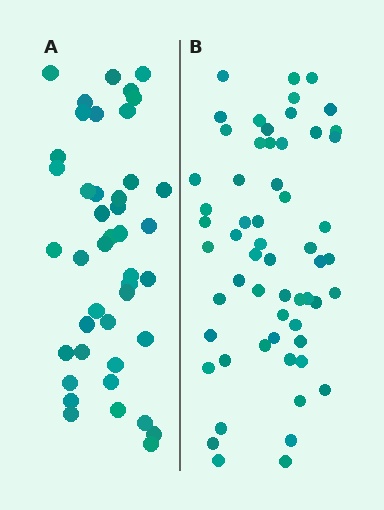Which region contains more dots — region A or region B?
Region B (the right region) has more dots.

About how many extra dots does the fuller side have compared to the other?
Region B has approximately 15 more dots than region A.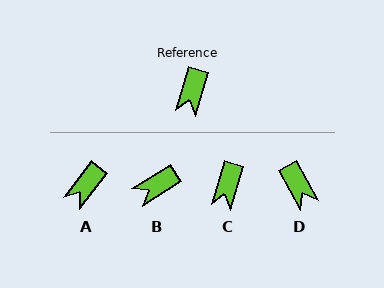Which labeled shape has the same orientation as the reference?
C.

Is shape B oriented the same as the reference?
No, it is off by about 41 degrees.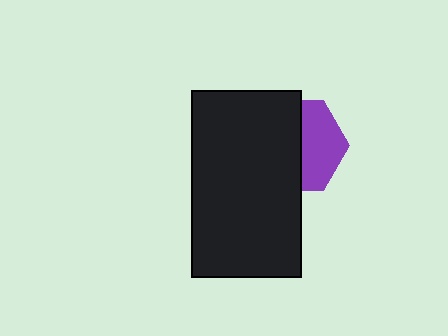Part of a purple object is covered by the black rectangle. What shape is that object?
It is a hexagon.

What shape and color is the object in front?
The object in front is a black rectangle.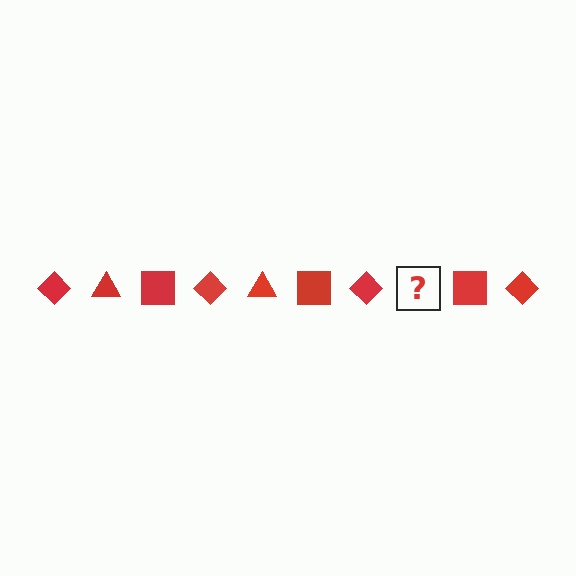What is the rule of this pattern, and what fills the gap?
The rule is that the pattern cycles through diamond, triangle, square shapes in red. The gap should be filled with a red triangle.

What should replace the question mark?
The question mark should be replaced with a red triangle.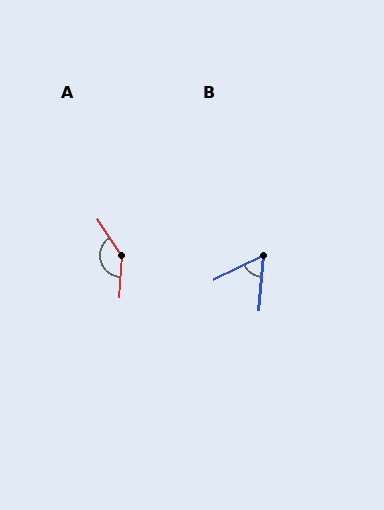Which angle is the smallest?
B, at approximately 60 degrees.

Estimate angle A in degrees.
Approximately 143 degrees.